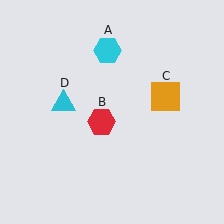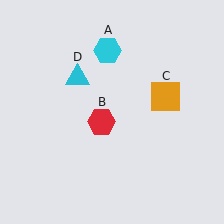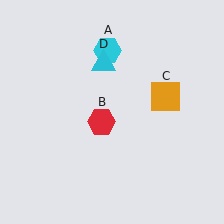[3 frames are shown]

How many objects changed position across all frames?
1 object changed position: cyan triangle (object D).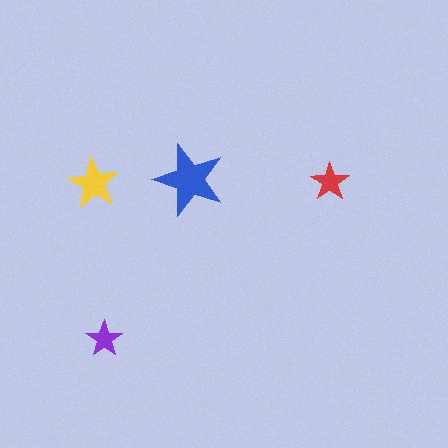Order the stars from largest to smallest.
the blue one, the yellow one, the red one, the purple one.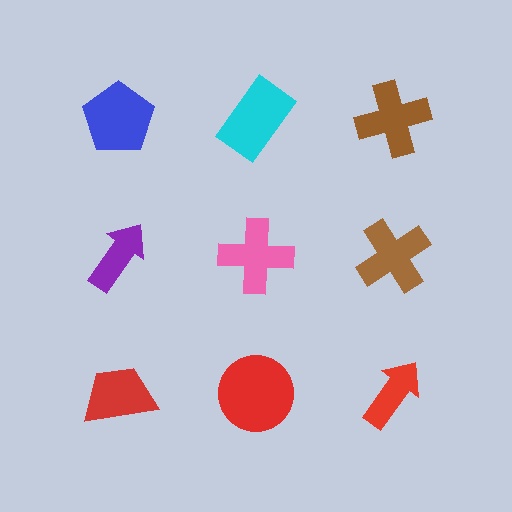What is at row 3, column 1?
A red trapezoid.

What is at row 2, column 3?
A brown cross.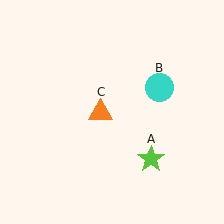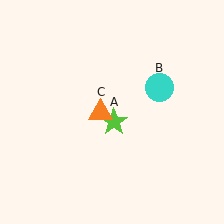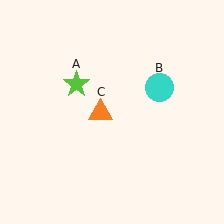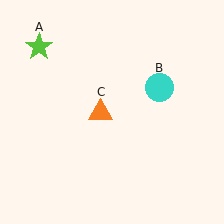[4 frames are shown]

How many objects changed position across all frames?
1 object changed position: lime star (object A).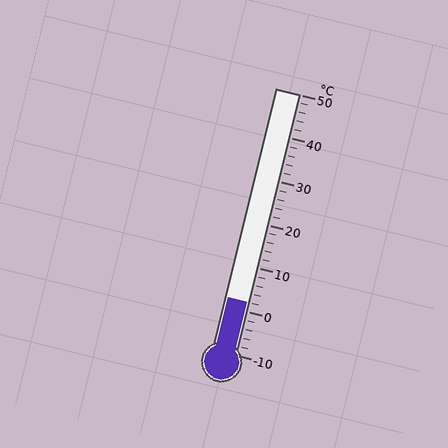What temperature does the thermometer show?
The thermometer shows approximately 2°C.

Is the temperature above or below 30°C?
The temperature is below 30°C.